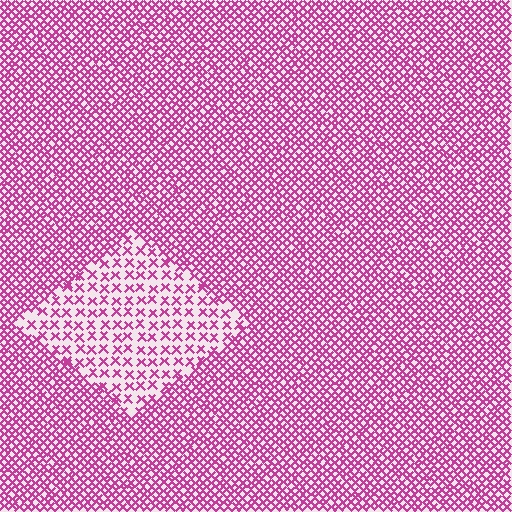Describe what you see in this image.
The image contains small magenta elements arranged at two different densities. A diamond-shaped region is visible where the elements are less densely packed than the surrounding area.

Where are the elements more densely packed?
The elements are more densely packed outside the diamond boundary.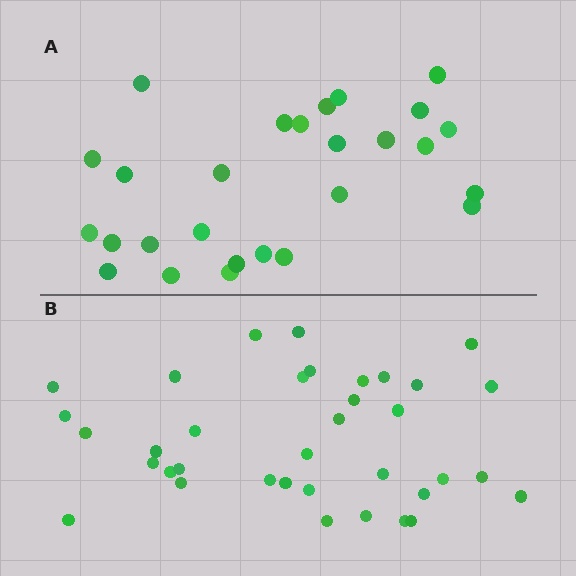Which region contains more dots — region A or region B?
Region B (the bottom region) has more dots.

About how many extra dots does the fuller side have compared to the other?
Region B has roughly 8 or so more dots than region A.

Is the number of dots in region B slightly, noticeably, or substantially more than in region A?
Region B has noticeably more, but not dramatically so. The ratio is roughly 1.3 to 1.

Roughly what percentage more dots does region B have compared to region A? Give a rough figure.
About 35% more.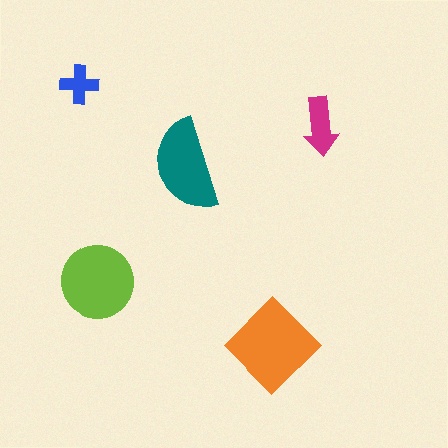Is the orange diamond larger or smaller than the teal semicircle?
Larger.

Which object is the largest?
The orange diamond.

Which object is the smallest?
The blue cross.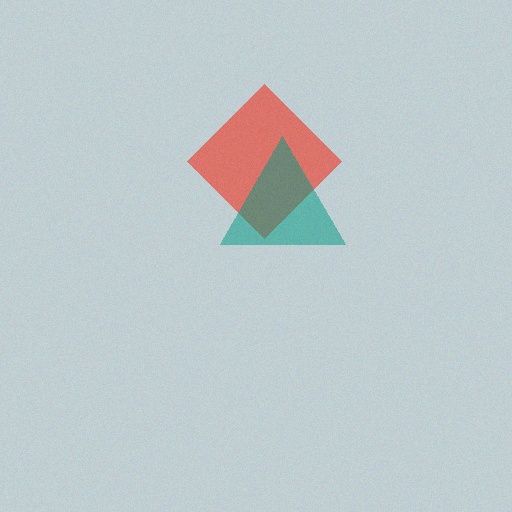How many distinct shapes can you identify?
There are 2 distinct shapes: a red diamond, a teal triangle.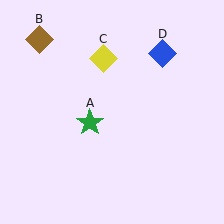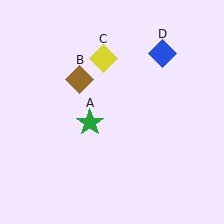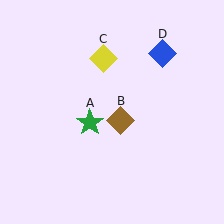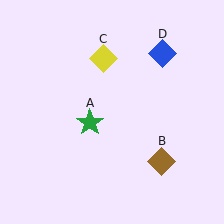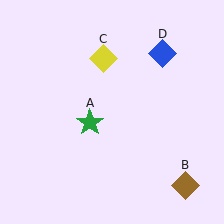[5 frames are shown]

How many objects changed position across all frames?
1 object changed position: brown diamond (object B).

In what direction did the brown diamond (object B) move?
The brown diamond (object B) moved down and to the right.